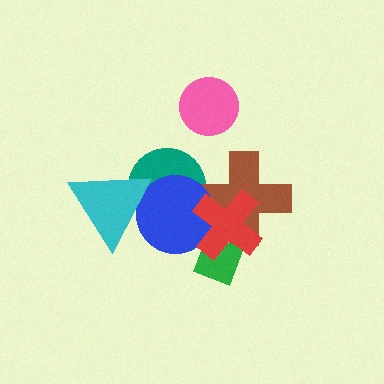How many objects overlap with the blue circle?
4 objects overlap with the blue circle.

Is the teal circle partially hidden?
Yes, it is partially covered by another shape.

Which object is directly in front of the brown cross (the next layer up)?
The green diamond is directly in front of the brown cross.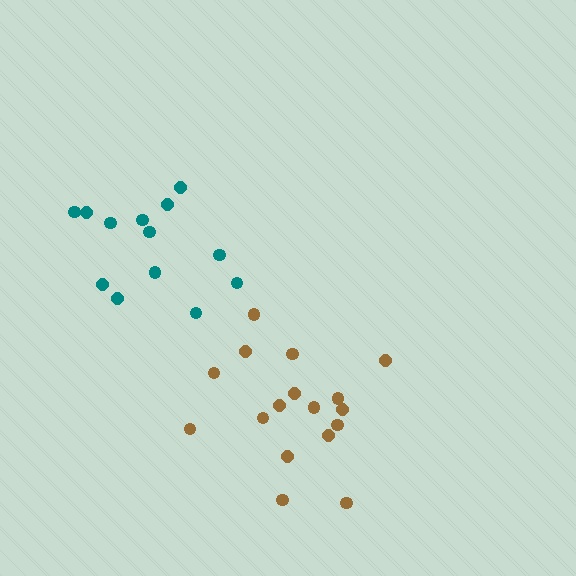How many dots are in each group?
Group 1: 17 dots, Group 2: 13 dots (30 total).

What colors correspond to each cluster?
The clusters are colored: brown, teal.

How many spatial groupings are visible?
There are 2 spatial groupings.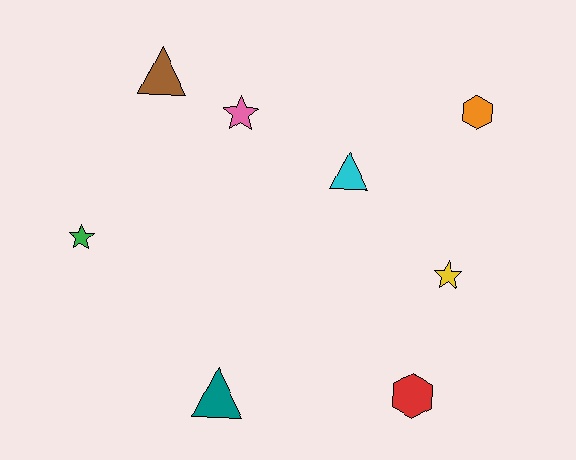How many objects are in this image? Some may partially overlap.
There are 8 objects.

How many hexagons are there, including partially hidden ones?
There are 2 hexagons.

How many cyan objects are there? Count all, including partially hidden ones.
There is 1 cyan object.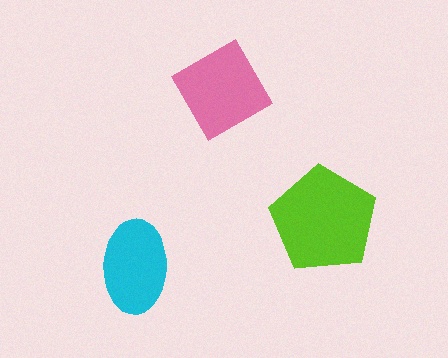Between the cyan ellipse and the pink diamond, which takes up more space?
The pink diamond.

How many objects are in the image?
There are 3 objects in the image.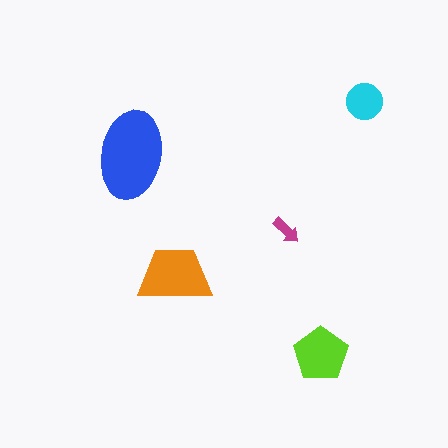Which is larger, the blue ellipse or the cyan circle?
The blue ellipse.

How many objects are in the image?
There are 5 objects in the image.